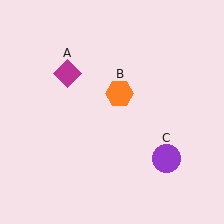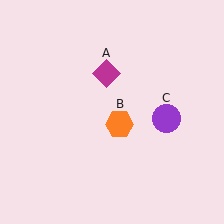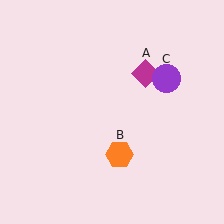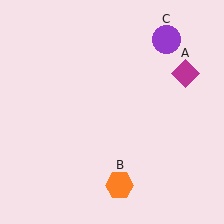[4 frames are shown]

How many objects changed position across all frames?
3 objects changed position: magenta diamond (object A), orange hexagon (object B), purple circle (object C).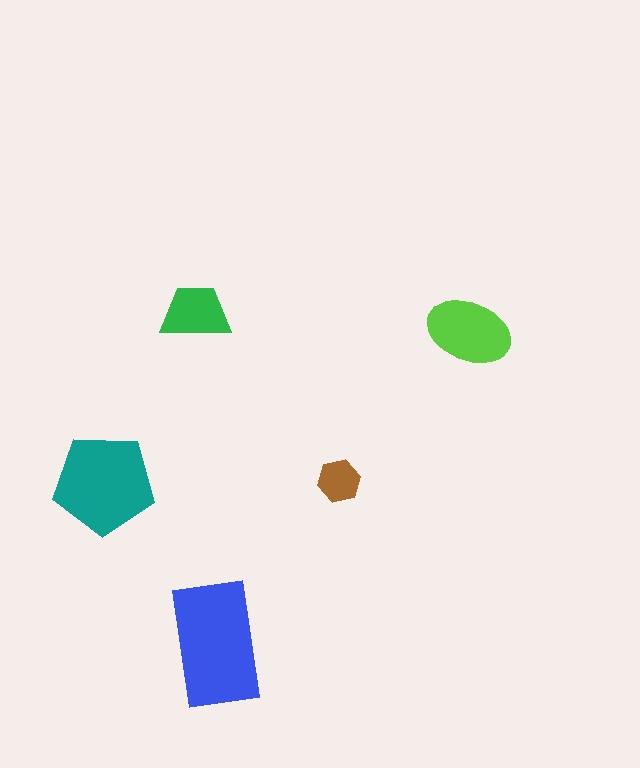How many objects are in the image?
There are 5 objects in the image.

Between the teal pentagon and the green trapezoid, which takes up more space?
The teal pentagon.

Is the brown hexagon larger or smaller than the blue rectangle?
Smaller.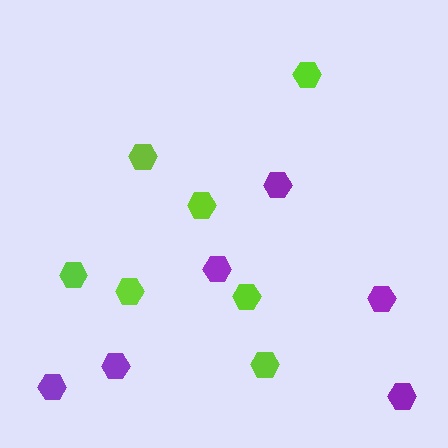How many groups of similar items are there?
There are 2 groups: one group of lime hexagons (7) and one group of purple hexagons (6).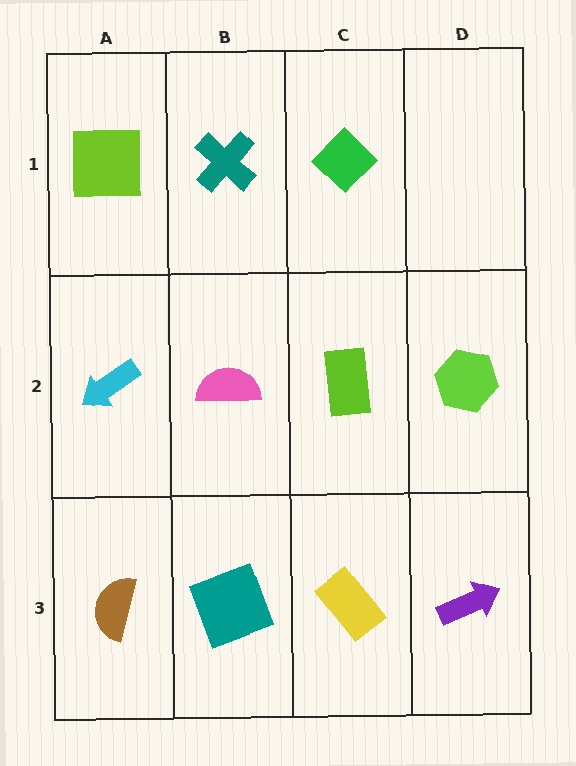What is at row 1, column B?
A teal cross.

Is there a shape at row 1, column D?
No, that cell is empty.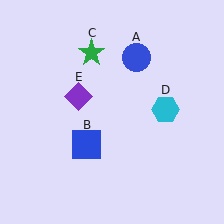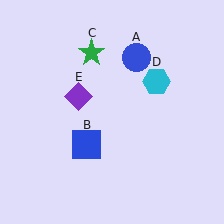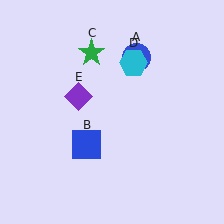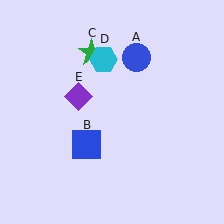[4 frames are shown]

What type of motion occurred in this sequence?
The cyan hexagon (object D) rotated counterclockwise around the center of the scene.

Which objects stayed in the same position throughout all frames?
Blue circle (object A) and blue square (object B) and green star (object C) and purple diamond (object E) remained stationary.